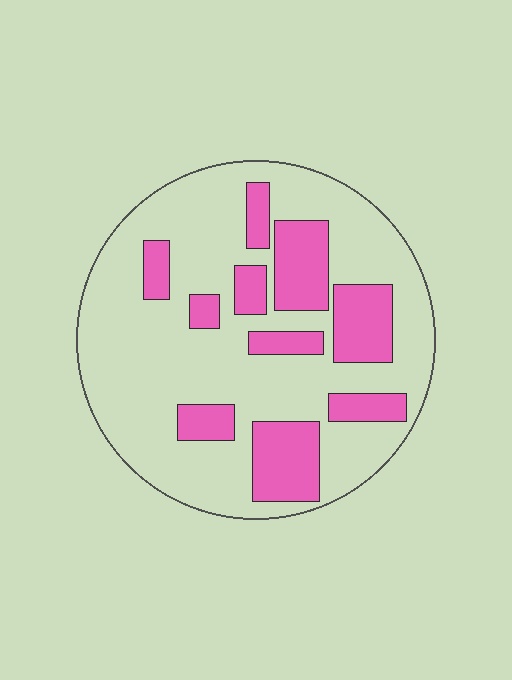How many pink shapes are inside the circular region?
10.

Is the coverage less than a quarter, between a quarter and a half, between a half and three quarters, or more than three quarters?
Between a quarter and a half.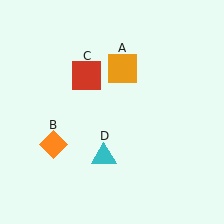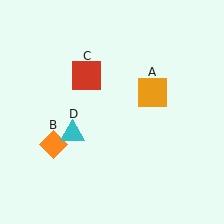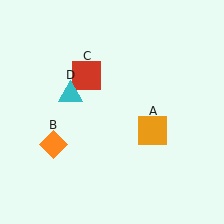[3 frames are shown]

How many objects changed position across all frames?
2 objects changed position: orange square (object A), cyan triangle (object D).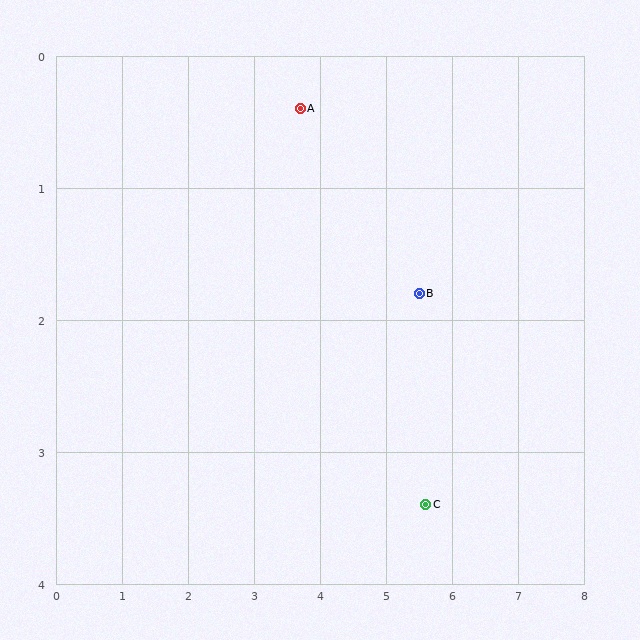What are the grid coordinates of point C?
Point C is at approximately (5.6, 3.4).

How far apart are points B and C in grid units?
Points B and C are about 1.6 grid units apart.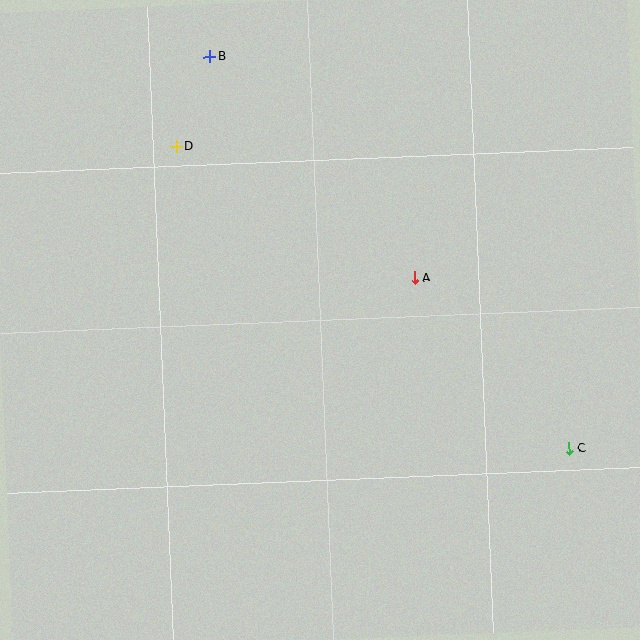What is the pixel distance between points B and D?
The distance between B and D is 96 pixels.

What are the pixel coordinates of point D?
Point D is at (176, 146).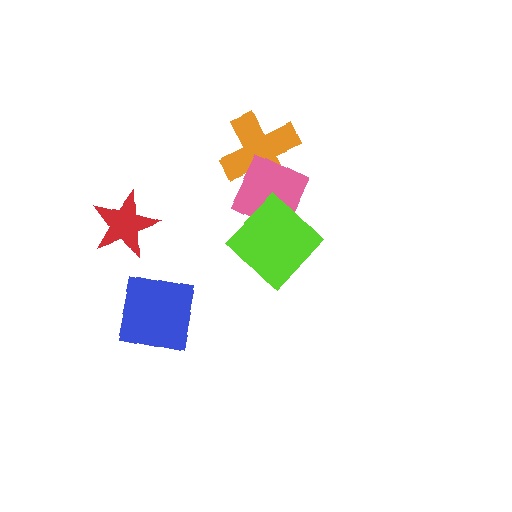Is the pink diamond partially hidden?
Yes, it is partially covered by another shape.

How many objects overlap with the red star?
0 objects overlap with the red star.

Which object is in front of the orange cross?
The pink diamond is in front of the orange cross.